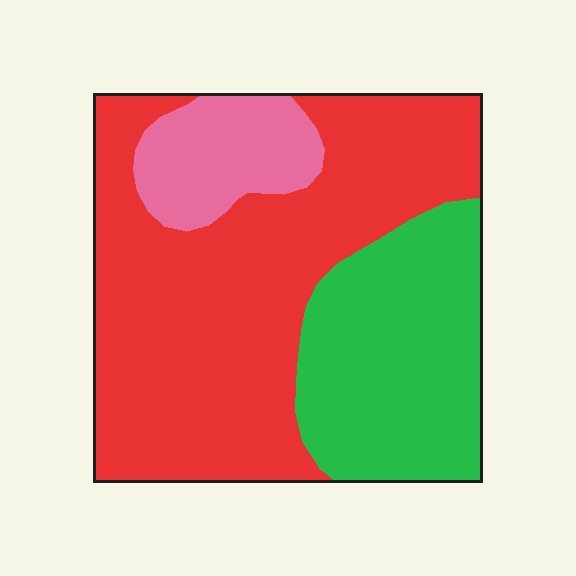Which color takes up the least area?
Pink, at roughly 15%.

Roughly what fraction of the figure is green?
Green takes up between a sixth and a third of the figure.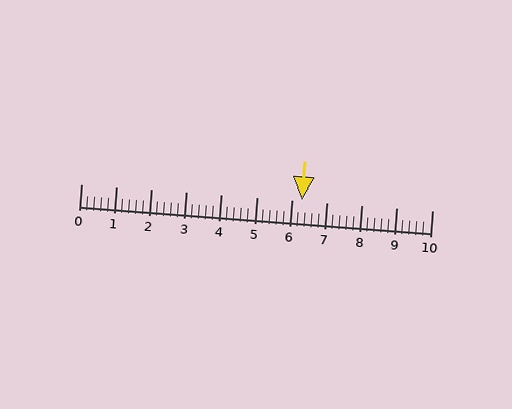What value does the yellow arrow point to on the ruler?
The yellow arrow points to approximately 6.3.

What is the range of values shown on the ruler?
The ruler shows values from 0 to 10.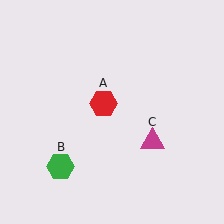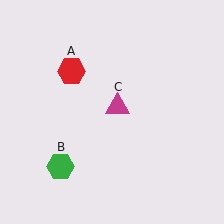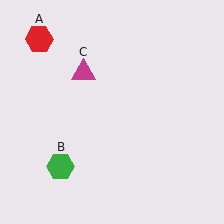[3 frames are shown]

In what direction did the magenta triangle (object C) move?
The magenta triangle (object C) moved up and to the left.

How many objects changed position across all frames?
2 objects changed position: red hexagon (object A), magenta triangle (object C).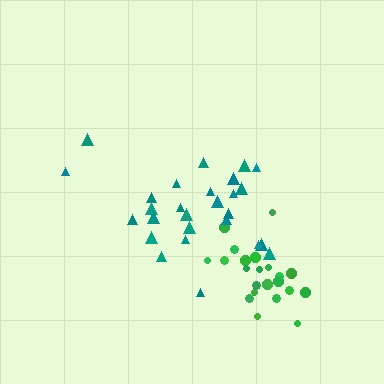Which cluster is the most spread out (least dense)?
Teal.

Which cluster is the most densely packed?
Green.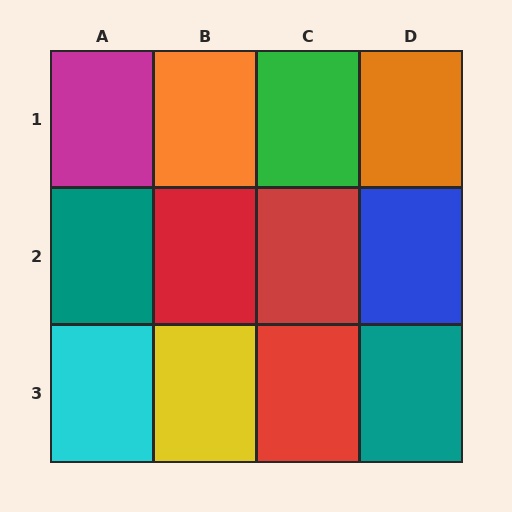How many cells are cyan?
1 cell is cyan.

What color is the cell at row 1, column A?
Magenta.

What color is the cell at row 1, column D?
Orange.